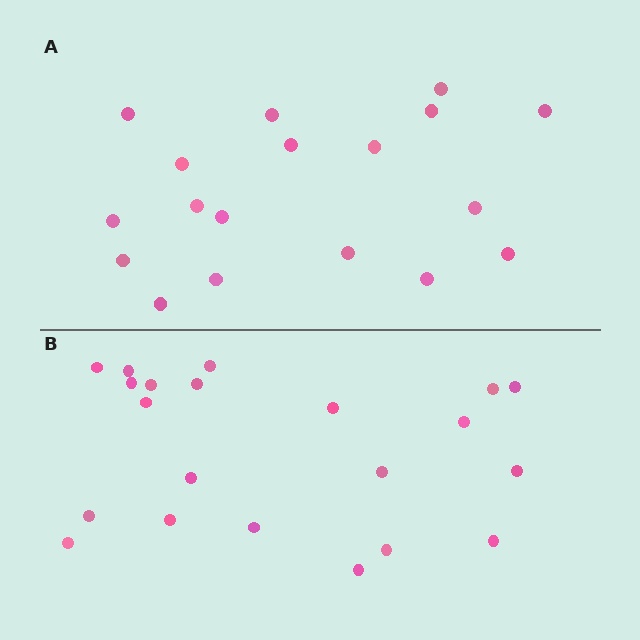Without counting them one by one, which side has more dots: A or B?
Region B (the bottom region) has more dots.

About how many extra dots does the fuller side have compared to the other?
Region B has just a few more — roughly 2 or 3 more dots than region A.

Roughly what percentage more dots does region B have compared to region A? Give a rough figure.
About 15% more.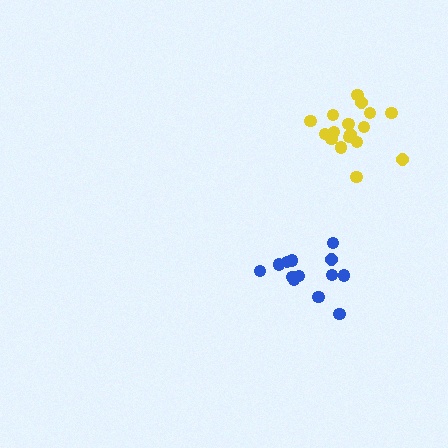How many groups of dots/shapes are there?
There are 2 groups.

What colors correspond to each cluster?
The clusters are colored: blue, yellow.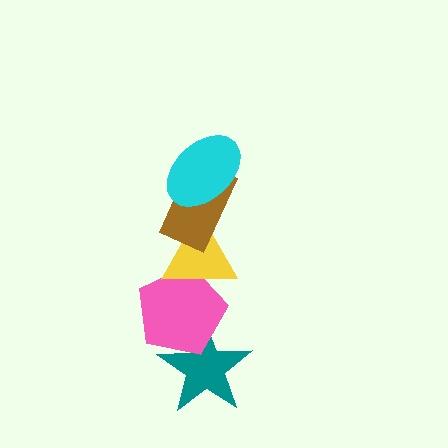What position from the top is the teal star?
The teal star is 5th from the top.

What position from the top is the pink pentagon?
The pink pentagon is 4th from the top.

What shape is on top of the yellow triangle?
The brown rectangle is on top of the yellow triangle.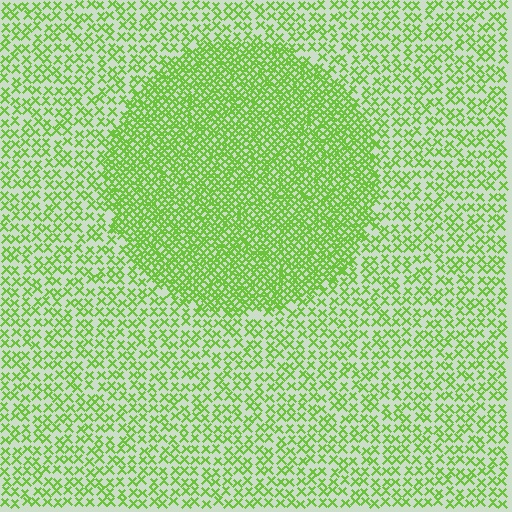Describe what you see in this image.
The image contains small lime elements arranged at two different densities. A circle-shaped region is visible where the elements are more densely packed than the surrounding area.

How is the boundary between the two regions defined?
The boundary is defined by a change in element density (approximately 2.3x ratio). All elements are the same color, size, and shape.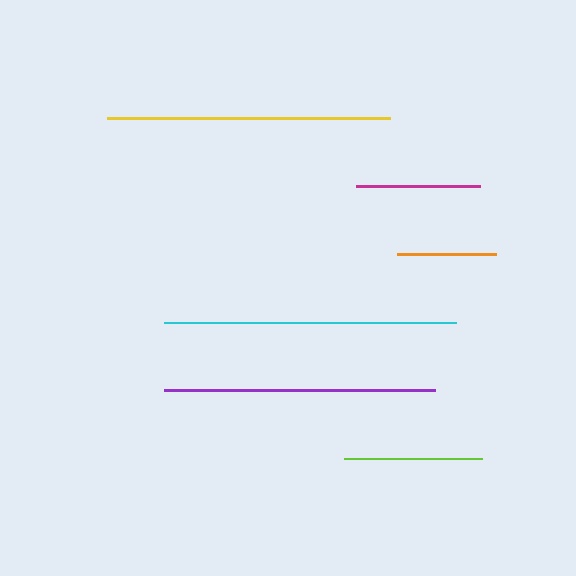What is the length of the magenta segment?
The magenta segment is approximately 124 pixels long.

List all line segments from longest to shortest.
From longest to shortest: cyan, yellow, purple, lime, magenta, orange.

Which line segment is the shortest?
The orange line is the shortest at approximately 99 pixels.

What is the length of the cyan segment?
The cyan segment is approximately 292 pixels long.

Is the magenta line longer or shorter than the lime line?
The lime line is longer than the magenta line.